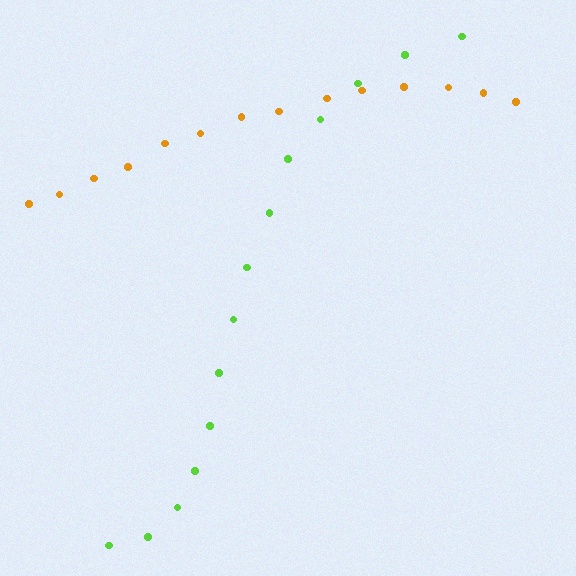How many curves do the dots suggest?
There are 2 distinct paths.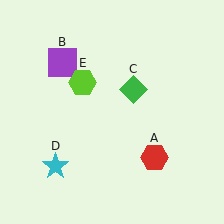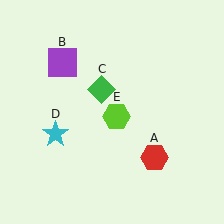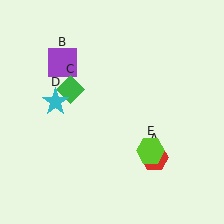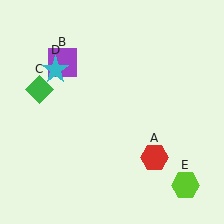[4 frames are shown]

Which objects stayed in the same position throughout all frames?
Red hexagon (object A) and purple square (object B) remained stationary.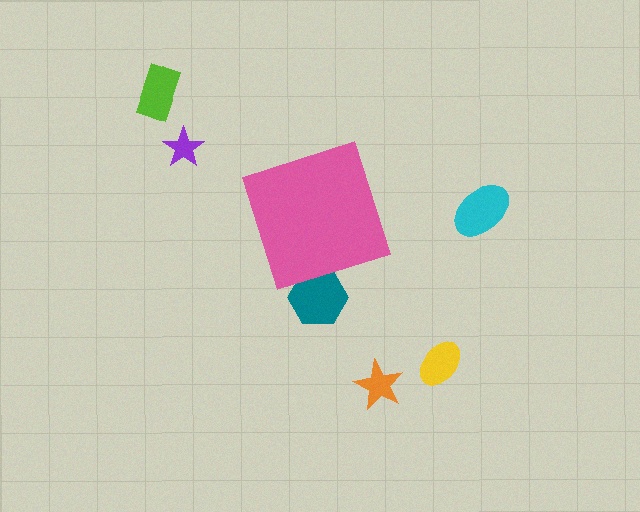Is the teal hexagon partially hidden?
Yes, the teal hexagon is partially hidden behind the pink diamond.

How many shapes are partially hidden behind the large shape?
1 shape is partially hidden.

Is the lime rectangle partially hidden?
No, the lime rectangle is fully visible.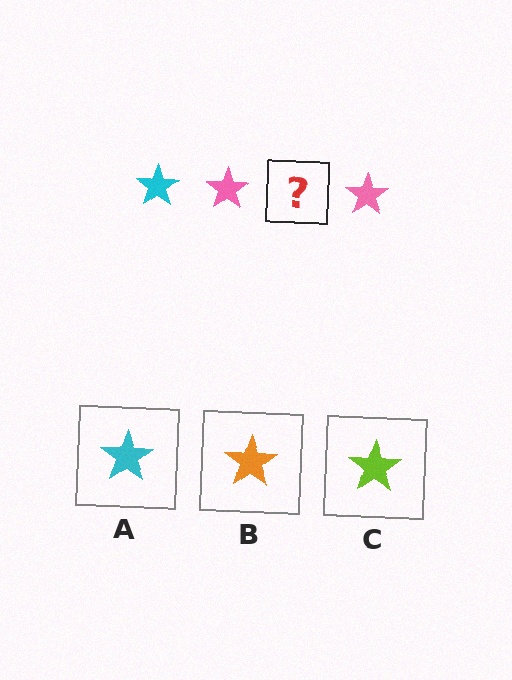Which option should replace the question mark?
Option A.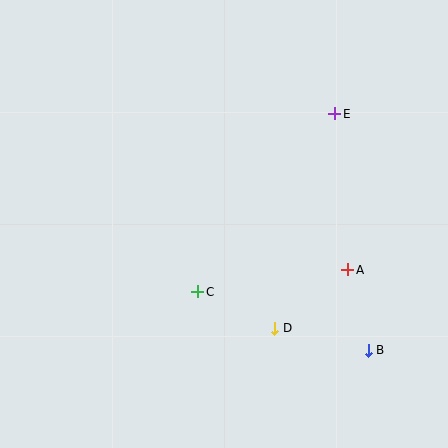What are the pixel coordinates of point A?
Point A is at (348, 270).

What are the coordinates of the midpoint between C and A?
The midpoint between C and A is at (273, 281).